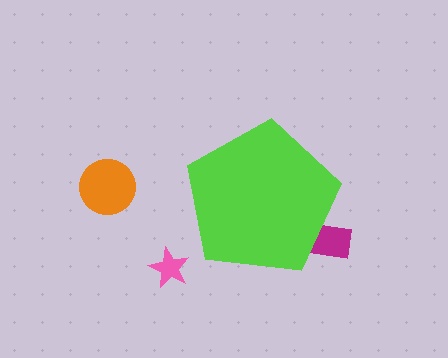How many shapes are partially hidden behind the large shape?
1 shape is partially hidden.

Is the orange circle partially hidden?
No, the orange circle is fully visible.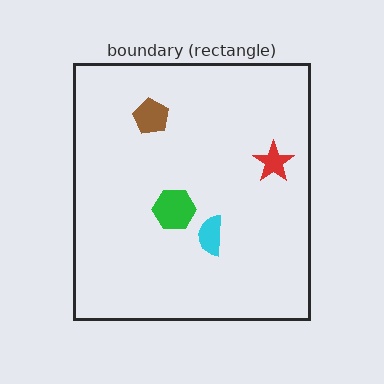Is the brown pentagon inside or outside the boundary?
Inside.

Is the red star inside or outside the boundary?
Inside.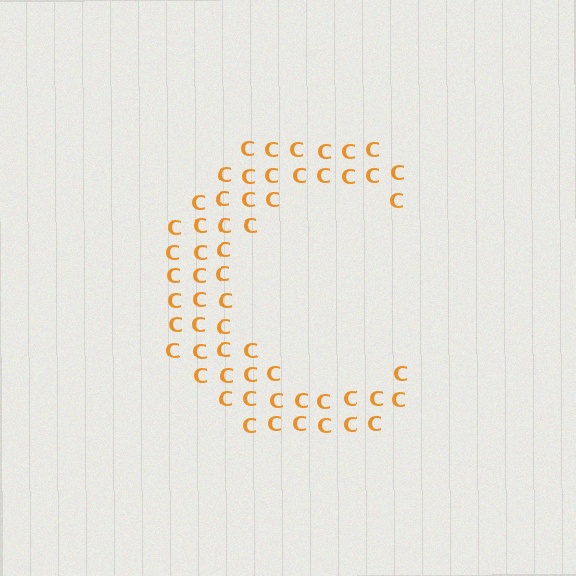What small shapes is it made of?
It is made of small letter C's.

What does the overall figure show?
The overall figure shows the letter C.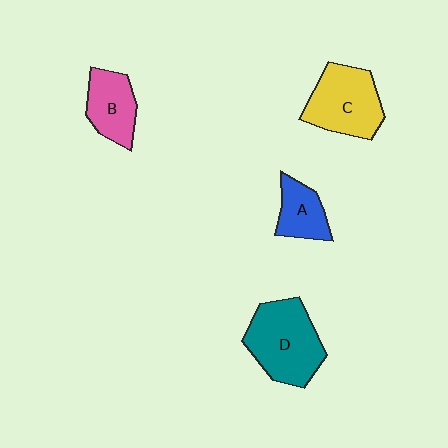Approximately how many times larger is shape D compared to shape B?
Approximately 1.6 times.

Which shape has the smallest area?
Shape A (blue).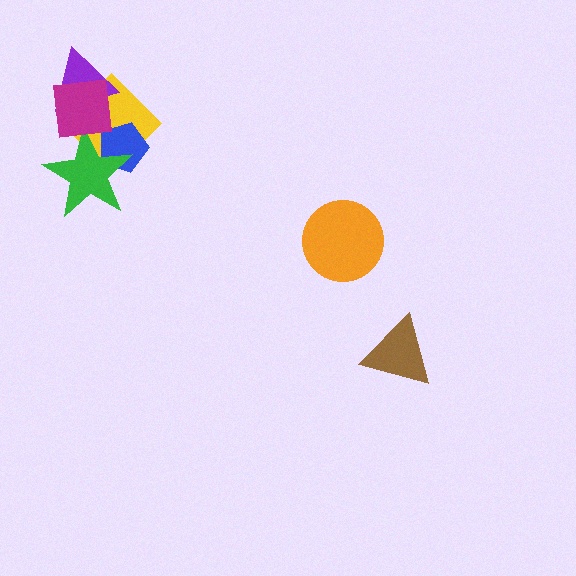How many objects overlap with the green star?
3 objects overlap with the green star.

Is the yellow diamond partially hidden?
Yes, it is partially covered by another shape.